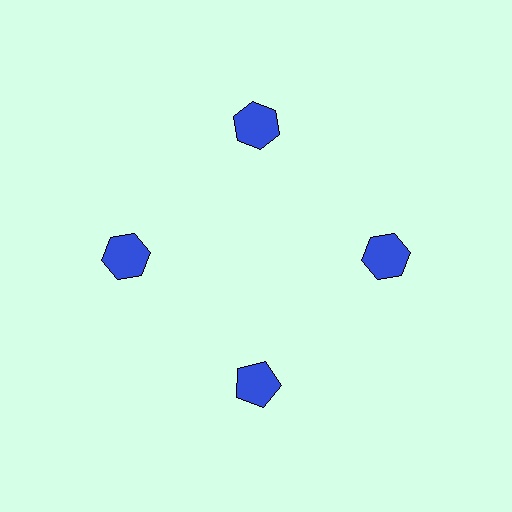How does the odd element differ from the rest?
It has a different shape: pentagon instead of hexagon.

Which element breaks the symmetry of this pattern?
The blue pentagon at roughly the 6 o'clock position breaks the symmetry. All other shapes are blue hexagons.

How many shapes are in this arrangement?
There are 4 shapes arranged in a ring pattern.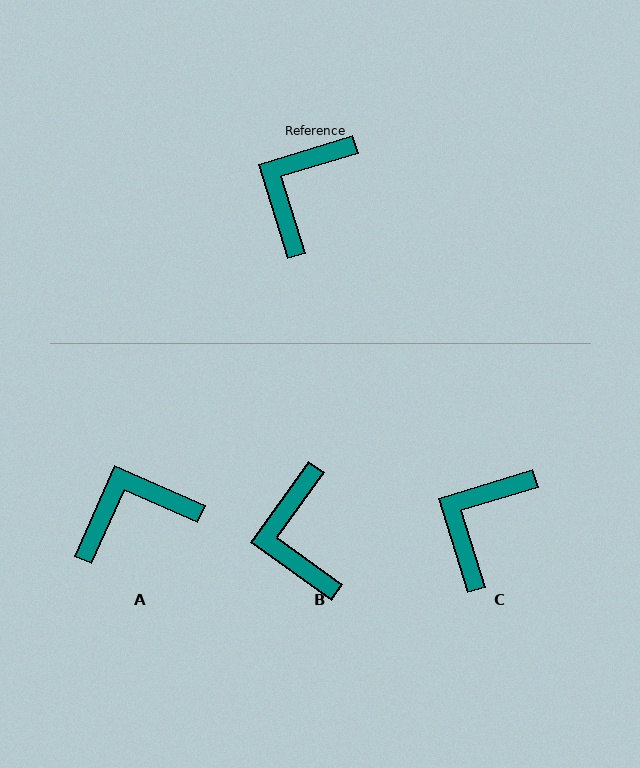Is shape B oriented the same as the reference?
No, it is off by about 37 degrees.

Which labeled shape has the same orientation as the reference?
C.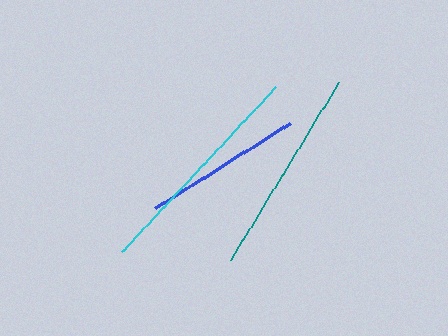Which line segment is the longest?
The cyan line is the longest at approximately 226 pixels.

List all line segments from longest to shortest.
From longest to shortest: cyan, teal, blue.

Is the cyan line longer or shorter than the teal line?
The cyan line is longer than the teal line.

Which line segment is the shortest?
The blue line is the shortest at approximately 160 pixels.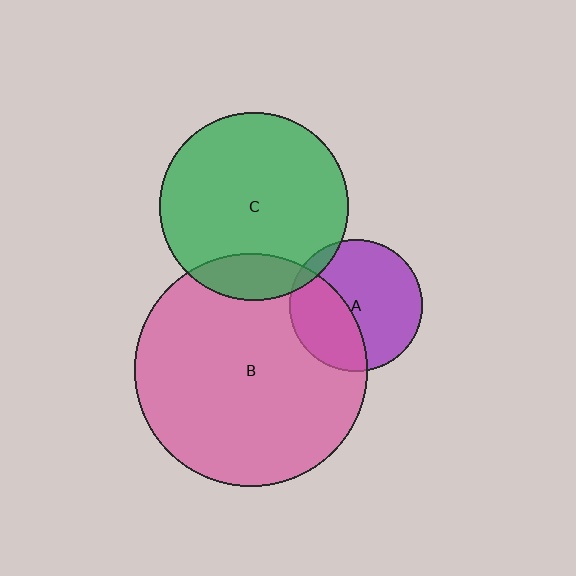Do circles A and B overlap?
Yes.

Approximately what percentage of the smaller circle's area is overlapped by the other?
Approximately 35%.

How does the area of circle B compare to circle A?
Approximately 3.1 times.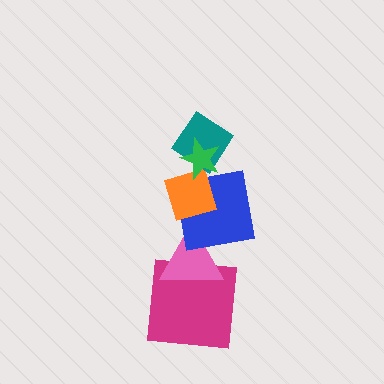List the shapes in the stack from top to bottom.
From top to bottom: the green star, the teal diamond, the orange diamond, the blue square, the pink triangle, the magenta square.